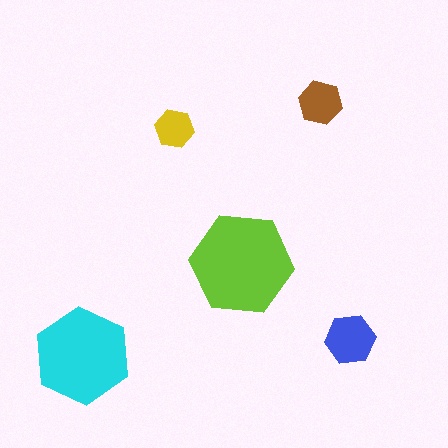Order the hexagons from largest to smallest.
the lime one, the cyan one, the blue one, the brown one, the yellow one.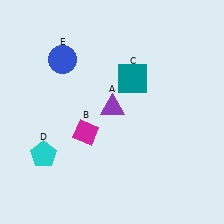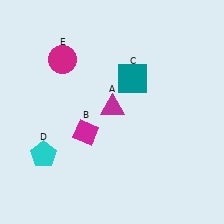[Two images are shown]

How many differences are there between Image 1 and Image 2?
There are 2 differences between the two images.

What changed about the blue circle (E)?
In Image 1, E is blue. In Image 2, it changed to magenta.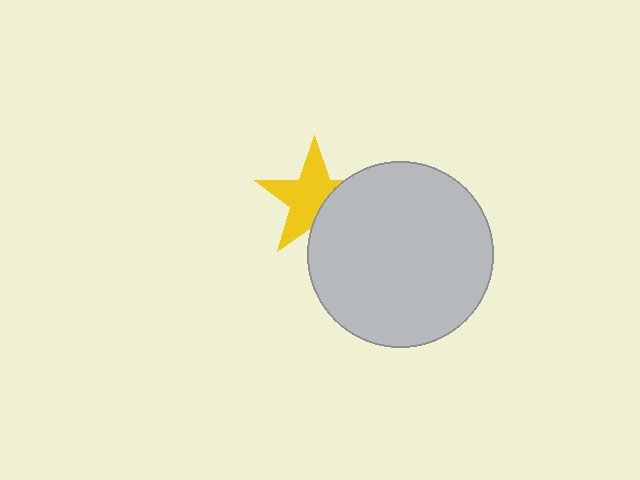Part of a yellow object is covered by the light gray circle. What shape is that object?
It is a star.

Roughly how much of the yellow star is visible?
Most of it is visible (roughly 66%).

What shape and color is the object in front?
The object in front is a light gray circle.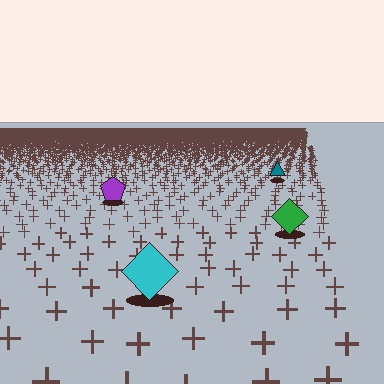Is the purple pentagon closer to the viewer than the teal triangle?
Yes. The purple pentagon is closer — you can tell from the texture gradient: the ground texture is coarser near it.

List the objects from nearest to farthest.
From nearest to farthest: the cyan diamond, the green diamond, the purple pentagon, the teal triangle.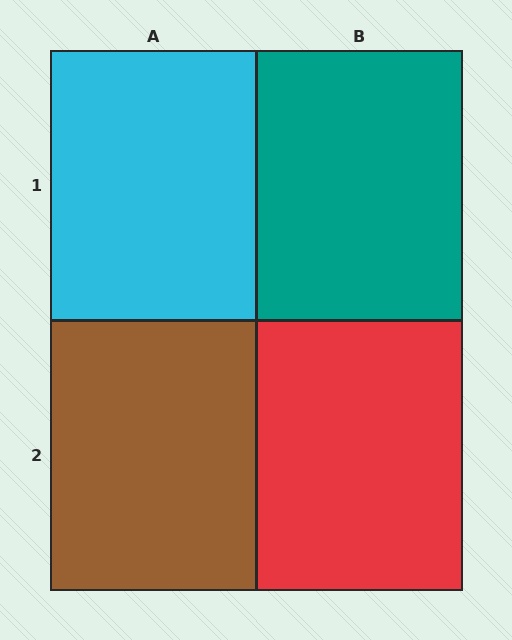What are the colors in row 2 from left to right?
Brown, red.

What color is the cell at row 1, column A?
Cyan.